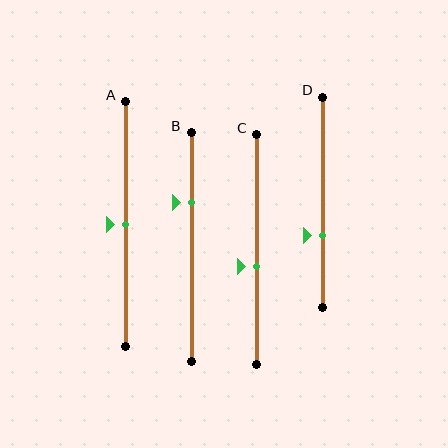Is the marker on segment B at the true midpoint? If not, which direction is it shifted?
No, the marker on segment B is shifted upward by about 20% of the segment length.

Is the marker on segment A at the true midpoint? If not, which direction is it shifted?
Yes, the marker on segment A is at the true midpoint.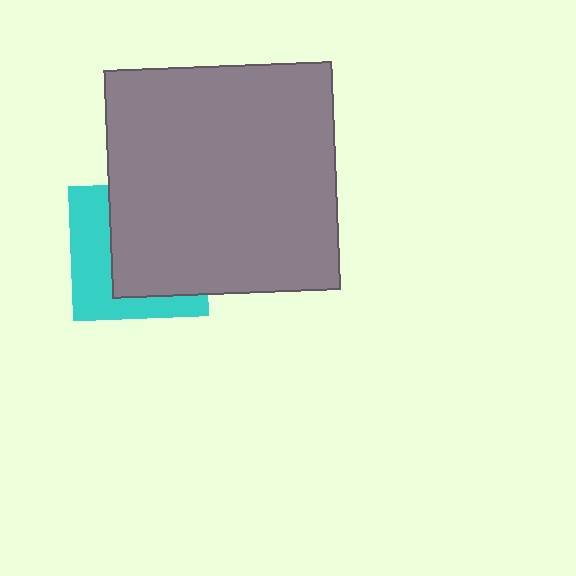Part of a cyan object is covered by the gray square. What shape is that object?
It is a square.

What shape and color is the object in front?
The object in front is a gray square.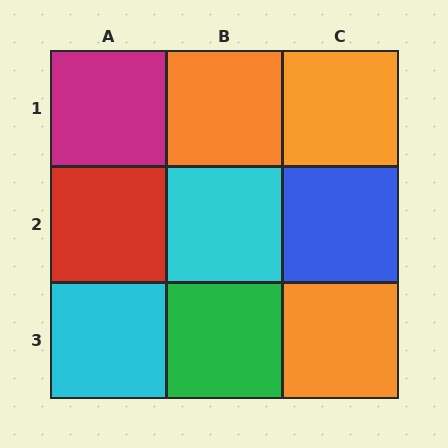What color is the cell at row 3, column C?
Orange.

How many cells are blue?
1 cell is blue.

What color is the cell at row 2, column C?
Blue.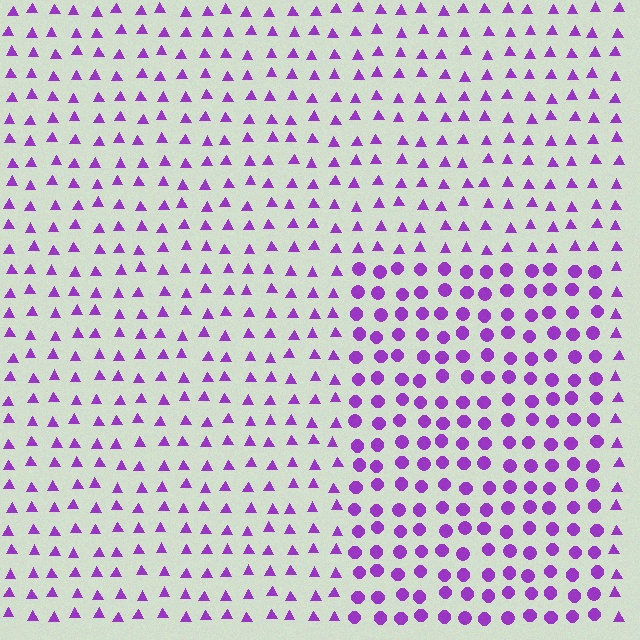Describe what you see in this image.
The image is filled with small purple elements arranged in a uniform grid. A rectangle-shaped region contains circles, while the surrounding area contains triangles. The boundary is defined purely by the change in element shape.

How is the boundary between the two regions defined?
The boundary is defined by a change in element shape: circles inside vs. triangles outside. All elements share the same color and spacing.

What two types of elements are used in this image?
The image uses circles inside the rectangle region and triangles outside it.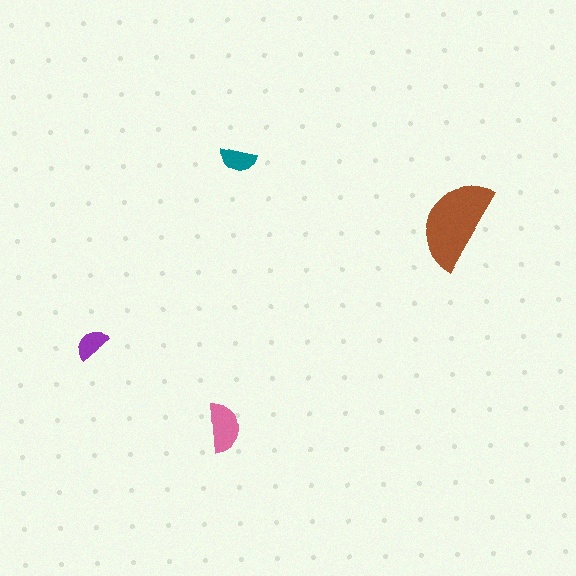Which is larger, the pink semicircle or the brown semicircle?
The brown one.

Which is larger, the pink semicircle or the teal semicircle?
The pink one.